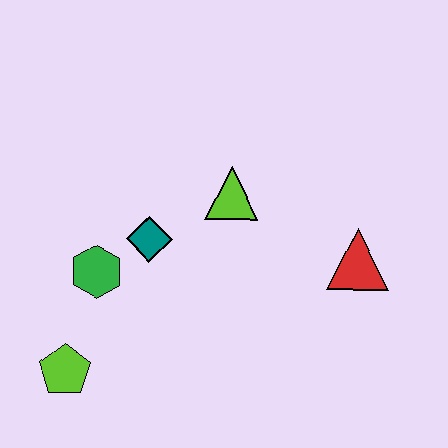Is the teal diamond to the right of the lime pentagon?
Yes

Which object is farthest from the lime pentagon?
The red triangle is farthest from the lime pentagon.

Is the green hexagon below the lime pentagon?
No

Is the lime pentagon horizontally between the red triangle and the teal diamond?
No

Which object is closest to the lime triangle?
The teal diamond is closest to the lime triangle.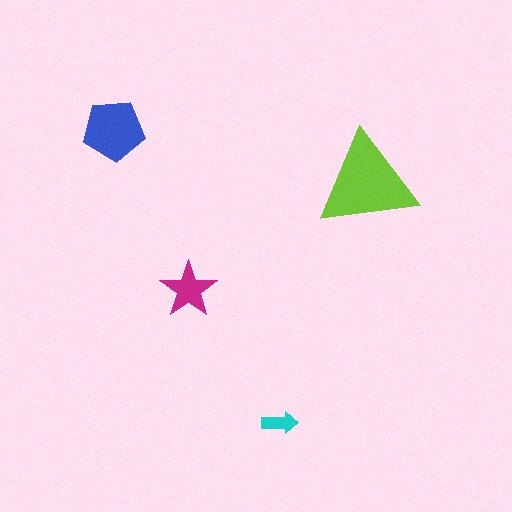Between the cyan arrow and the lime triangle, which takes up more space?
The lime triangle.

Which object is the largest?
The lime triangle.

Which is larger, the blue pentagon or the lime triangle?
The lime triangle.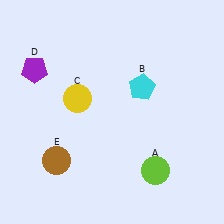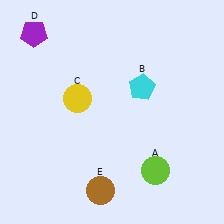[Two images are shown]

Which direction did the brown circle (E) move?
The brown circle (E) moved right.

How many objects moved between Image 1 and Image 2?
2 objects moved between the two images.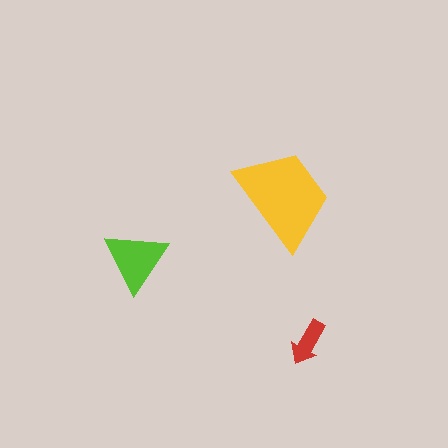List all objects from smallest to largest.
The red arrow, the lime triangle, the yellow trapezoid.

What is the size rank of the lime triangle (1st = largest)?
2nd.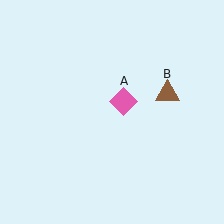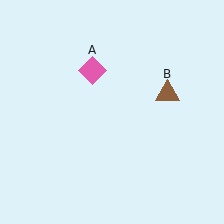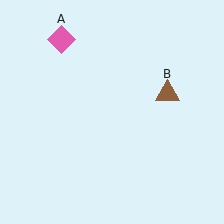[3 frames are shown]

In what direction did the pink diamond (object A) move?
The pink diamond (object A) moved up and to the left.